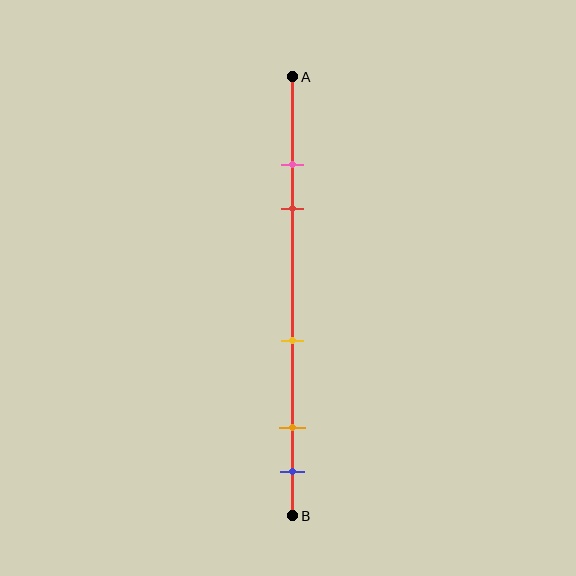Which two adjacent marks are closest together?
The pink and red marks are the closest adjacent pair.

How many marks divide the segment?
There are 5 marks dividing the segment.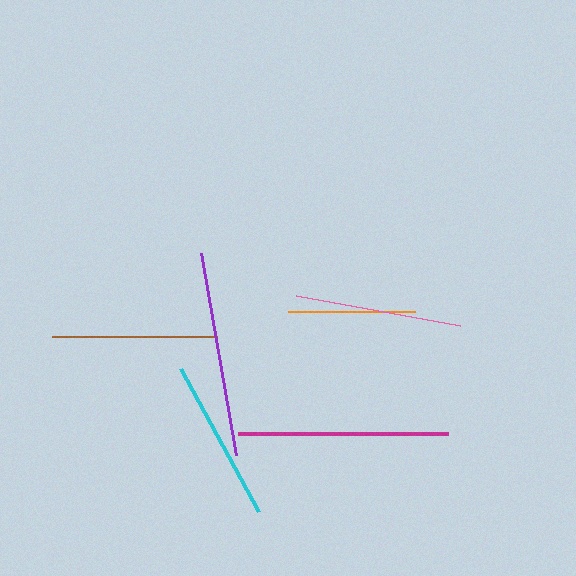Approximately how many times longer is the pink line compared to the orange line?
The pink line is approximately 1.3 times the length of the orange line.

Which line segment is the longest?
The magenta line is the longest at approximately 210 pixels.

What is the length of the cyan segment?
The cyan segment is approximately 164 pixels long.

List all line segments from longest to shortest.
From longest to shortest: magenta, purple, pink, brown, cyan, orange.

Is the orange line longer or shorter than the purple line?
The purple line is longer than the orange line.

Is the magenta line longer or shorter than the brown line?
The magenta line is longer than the brown line.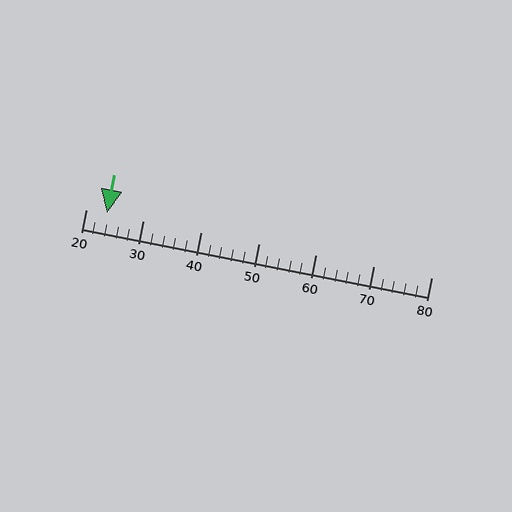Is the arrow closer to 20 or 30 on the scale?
The arrow is closer to 20.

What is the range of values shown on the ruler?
The ruler shows values from 20 to 80.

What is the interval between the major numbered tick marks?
The major tick marks are spaced 10 units apart.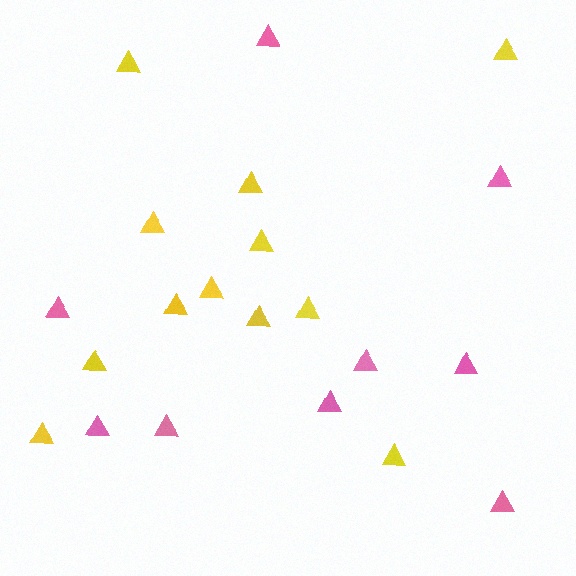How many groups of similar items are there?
There are 2 groups: one group of yellow triangles (12) and one group of pink triangles (9).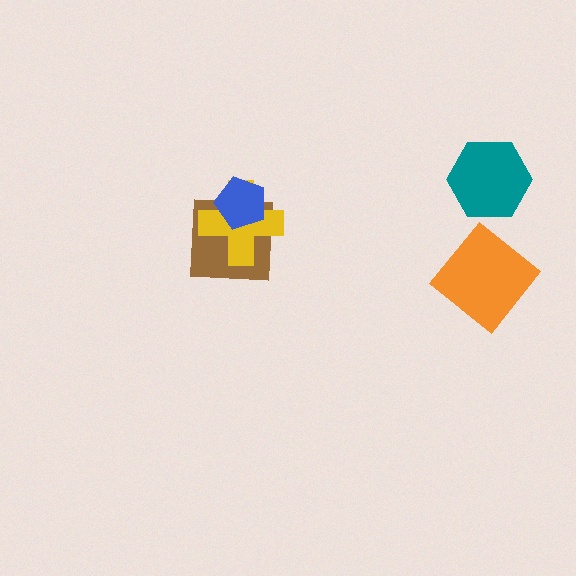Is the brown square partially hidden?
Yes, it is partially covered by another shape.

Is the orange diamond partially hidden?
No, no other shape covers it.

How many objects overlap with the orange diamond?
0 objects overlap with the orange diamond.